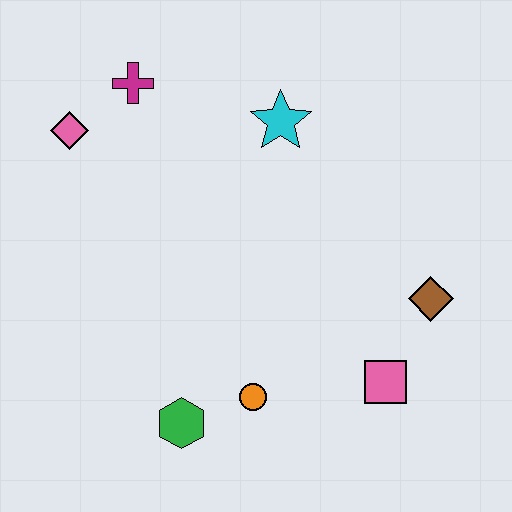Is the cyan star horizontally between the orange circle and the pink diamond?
No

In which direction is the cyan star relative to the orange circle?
The cyan star is above the orange circle.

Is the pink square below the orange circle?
No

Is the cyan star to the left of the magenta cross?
No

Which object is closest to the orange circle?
The green hexagon is closest to the orange circle.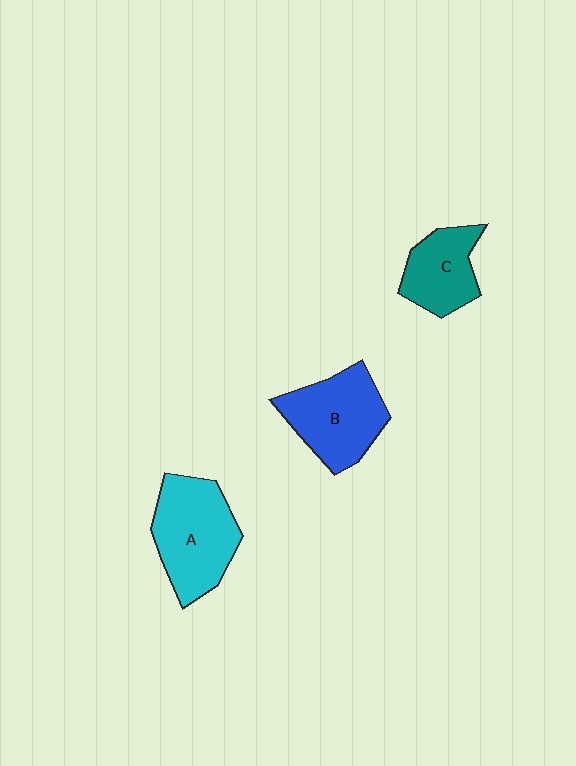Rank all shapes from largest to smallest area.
From largest to smallest: A (cyan), B (blue), C (teal).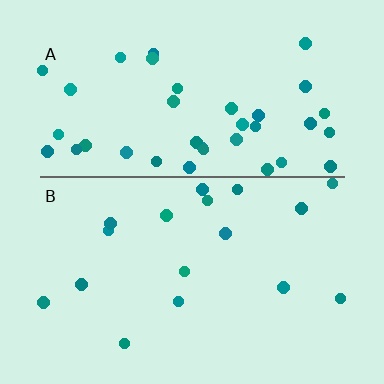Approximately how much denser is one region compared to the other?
Approximately 2.3× — region A over region B.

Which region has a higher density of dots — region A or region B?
A (the top).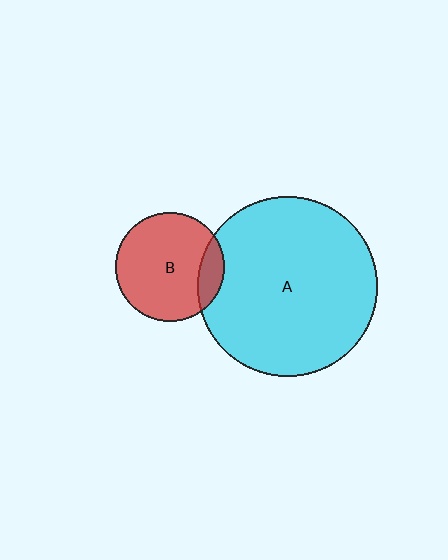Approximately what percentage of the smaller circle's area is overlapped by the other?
Approximately 15%.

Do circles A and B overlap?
Yes.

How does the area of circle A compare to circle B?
Approximately 2.7 times.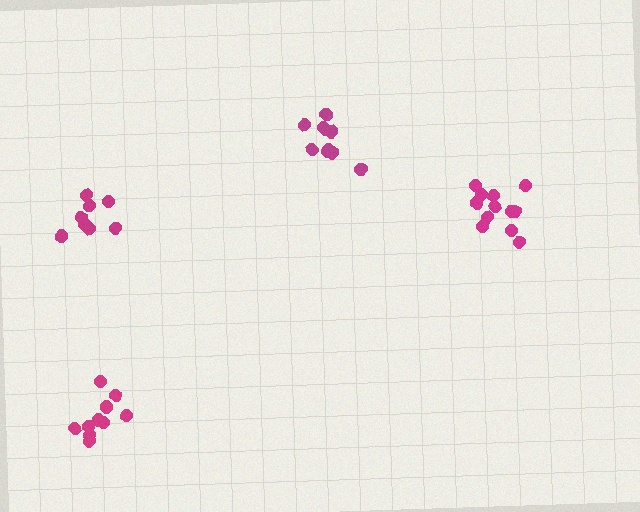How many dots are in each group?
Group 1: 8 dots, Group 2: 12 dots, Group 3: 10 dots, Group 4: 11 dots (41 total).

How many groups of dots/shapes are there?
There are 4 groups.